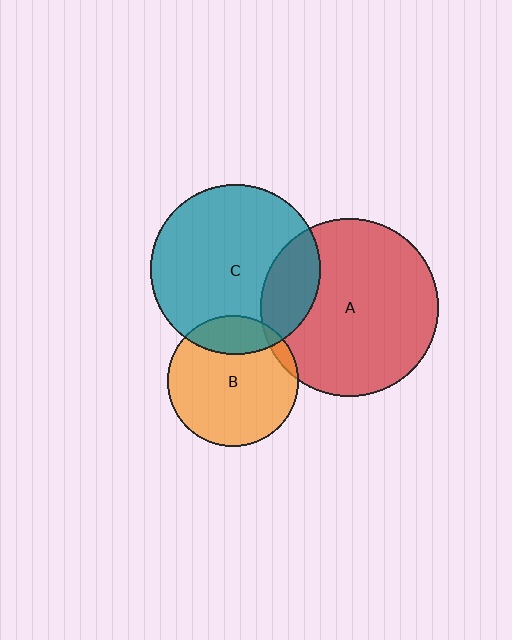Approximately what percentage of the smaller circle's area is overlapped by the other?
Approximately 20%.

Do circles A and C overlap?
Yes.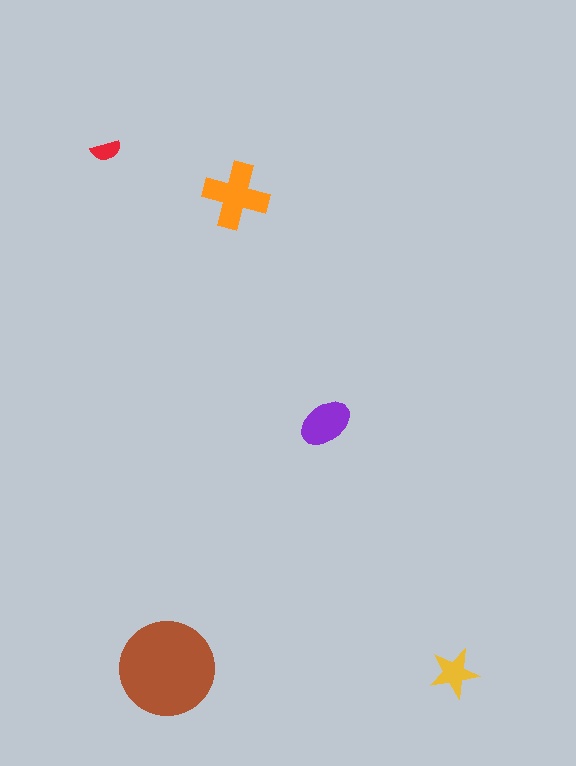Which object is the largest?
The brown circle.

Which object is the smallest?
The red semicircle.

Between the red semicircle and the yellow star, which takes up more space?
The yellow star.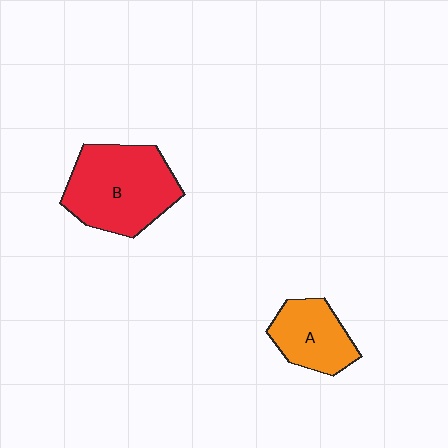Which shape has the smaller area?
Shape A (orange).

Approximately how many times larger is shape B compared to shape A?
Approximately 1.7 times.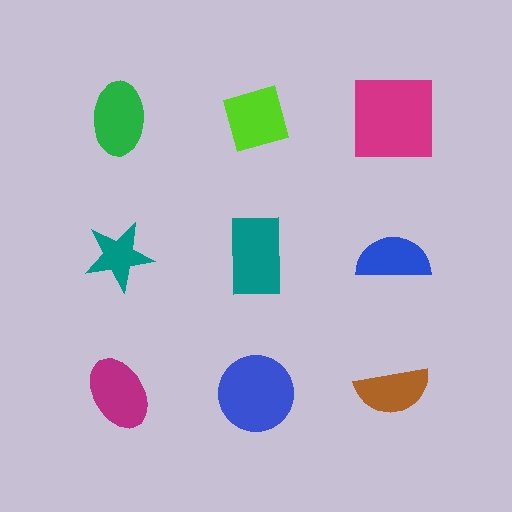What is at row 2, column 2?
A teal rectangle.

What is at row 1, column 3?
A magenta square.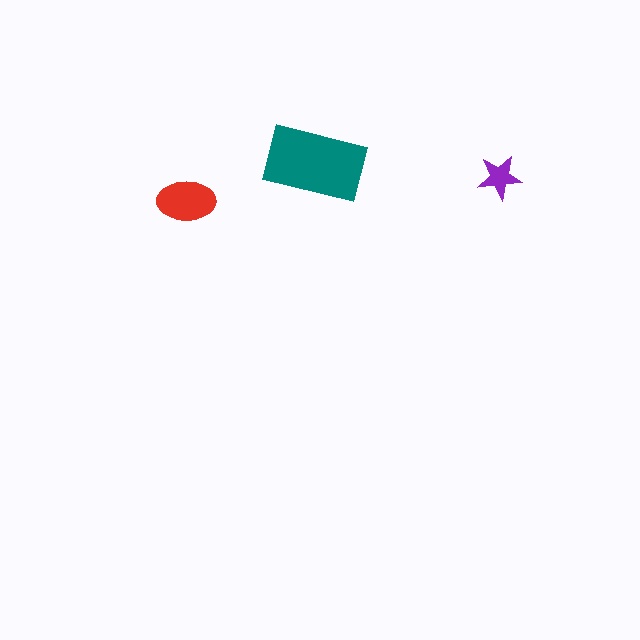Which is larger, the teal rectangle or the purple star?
The teal rectangle.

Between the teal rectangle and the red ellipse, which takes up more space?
The teal rectangle.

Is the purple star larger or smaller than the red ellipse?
Smaller.